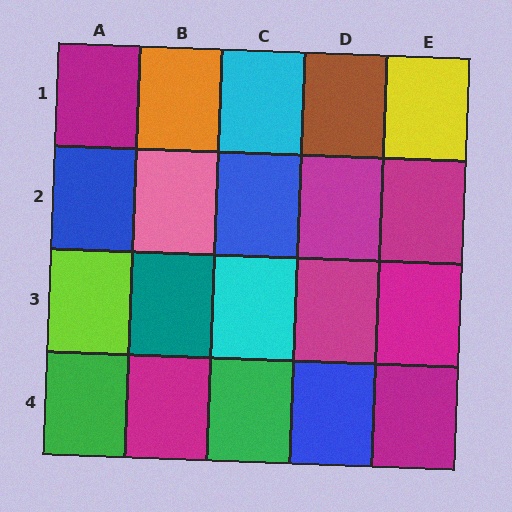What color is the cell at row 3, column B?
Teal.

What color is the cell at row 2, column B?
Pink.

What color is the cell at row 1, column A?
Magenta.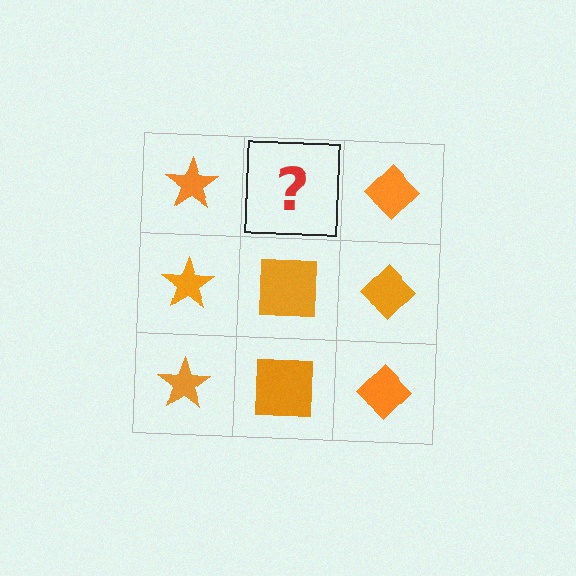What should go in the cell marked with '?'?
The missing cell should contain an orange square.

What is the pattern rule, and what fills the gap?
The rule is that each column has a consistent shape. The gap should be filled with an orange square.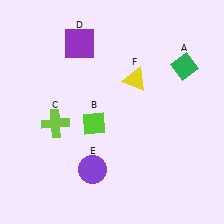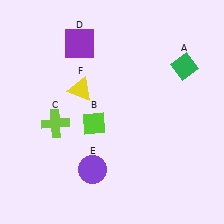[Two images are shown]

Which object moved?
The yellow triangle (F) moved left.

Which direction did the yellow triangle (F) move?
The yellow triangle (F) moved left.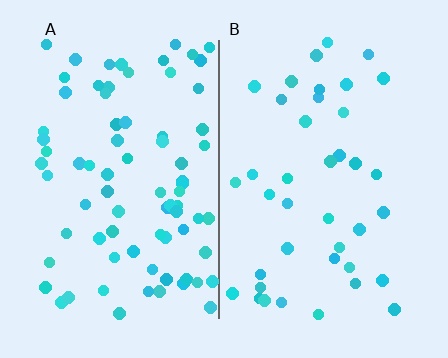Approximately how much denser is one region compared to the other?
Approximately 2.0× — region A over region B.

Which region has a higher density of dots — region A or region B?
A (the left).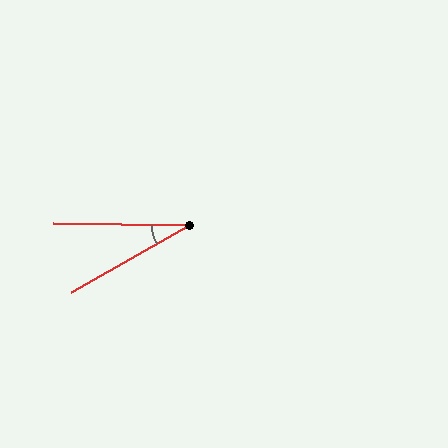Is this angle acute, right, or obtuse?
It is acute.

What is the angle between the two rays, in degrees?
Approximately 30 degrees.